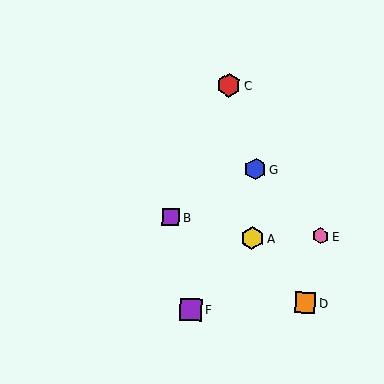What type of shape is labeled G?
Shape G is a blue hexagon.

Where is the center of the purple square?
The center of the purple square is at (171, 217).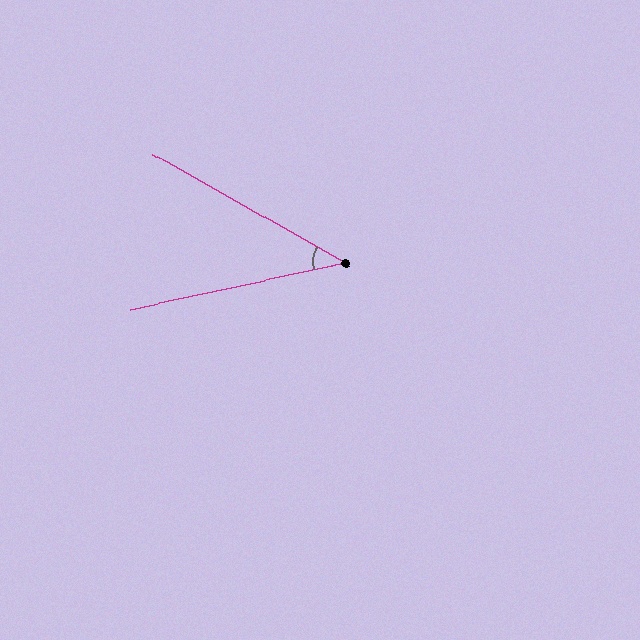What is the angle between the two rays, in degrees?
Approximately 42 degrees.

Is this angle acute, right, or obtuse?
It is acute.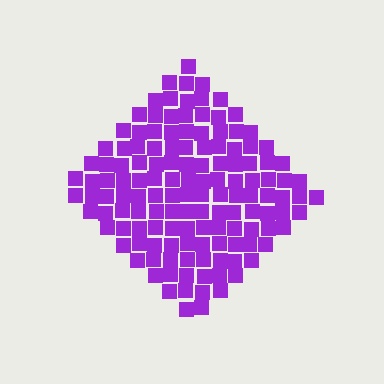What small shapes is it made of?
It is made of small squares.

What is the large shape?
The large shape is a diamond.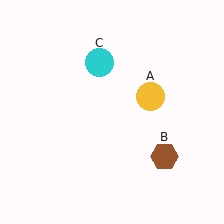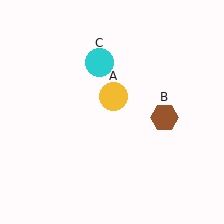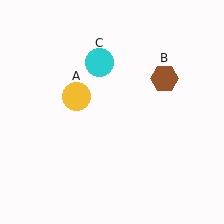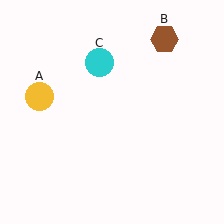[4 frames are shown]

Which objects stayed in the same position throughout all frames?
Cyan circle (object C) remained stationary.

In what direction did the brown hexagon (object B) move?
The brown hexagon (object B) moved up.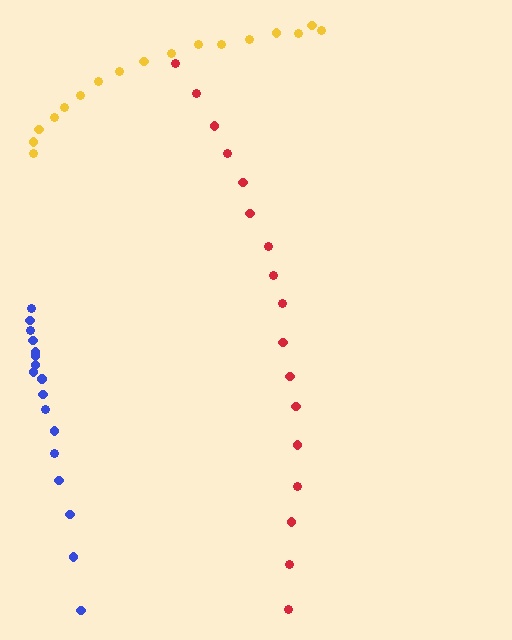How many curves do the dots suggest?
There are 3 distinct paths.